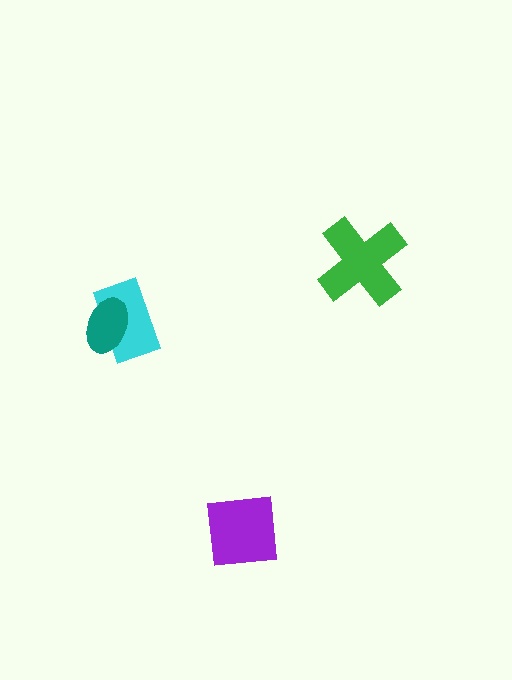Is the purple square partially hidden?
No, no other shape covers it.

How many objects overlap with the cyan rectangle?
1 object overlaps with the cyan rectangle.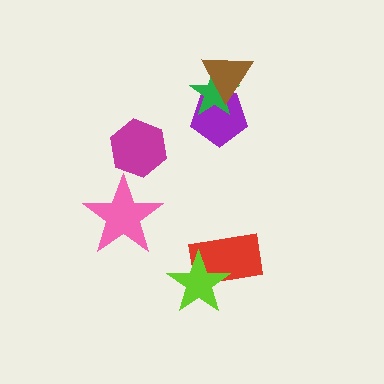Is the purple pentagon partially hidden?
Yes, it is partially covered by another shape.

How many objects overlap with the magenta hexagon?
0 objects overlap with the magenta hexagon.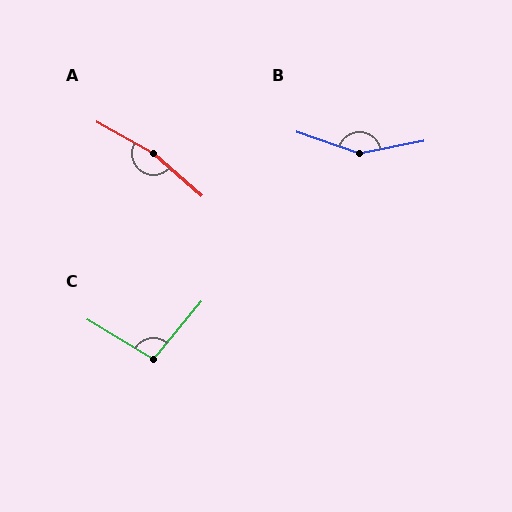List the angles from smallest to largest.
C (99°), B (150°), A (167°).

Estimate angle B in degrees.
Approximately 150 degrees.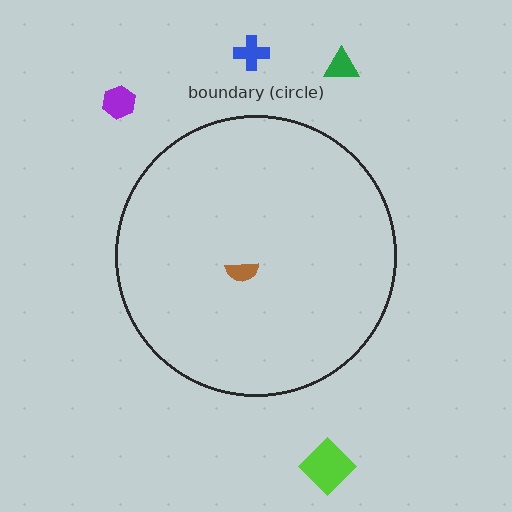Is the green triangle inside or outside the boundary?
Outside.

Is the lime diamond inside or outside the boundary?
Outside.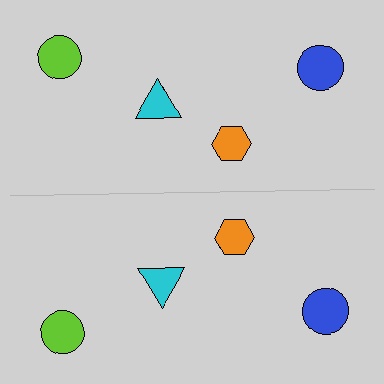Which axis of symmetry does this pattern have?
The pattern has a horizontal axis of symmetry running through the center of the image.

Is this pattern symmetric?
Yes, this pattern has bilateral (reflection) symmetry.